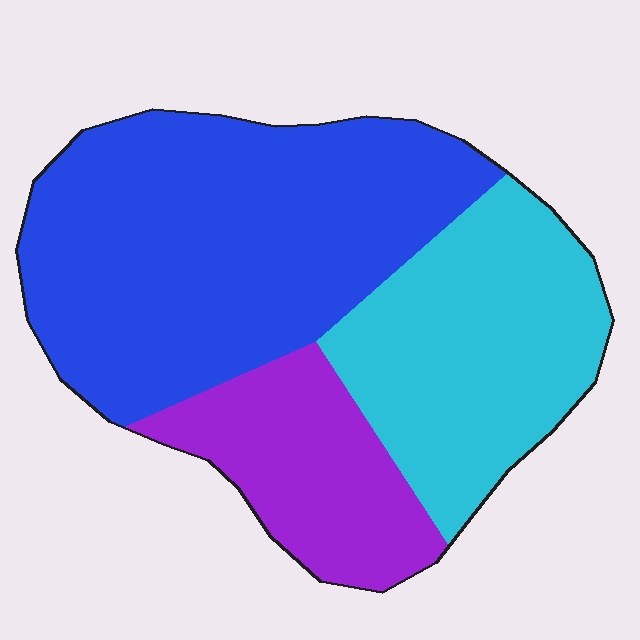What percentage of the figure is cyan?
Cyan takes up about one third (1/3) of the figure.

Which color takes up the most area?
Blue, at roughly 50%.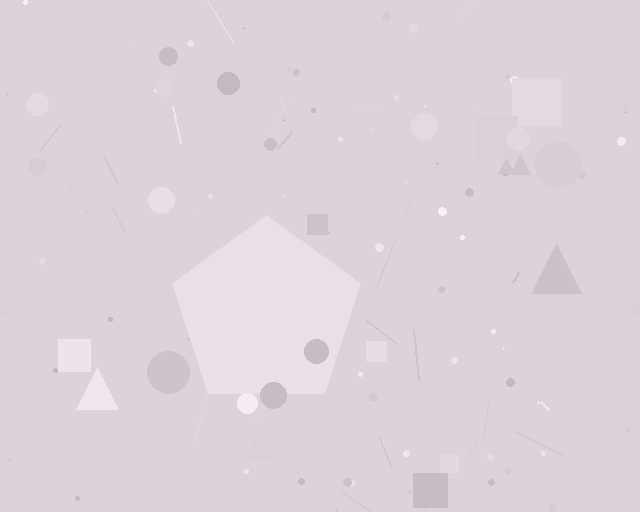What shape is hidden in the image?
A pentagon is hidden in the image.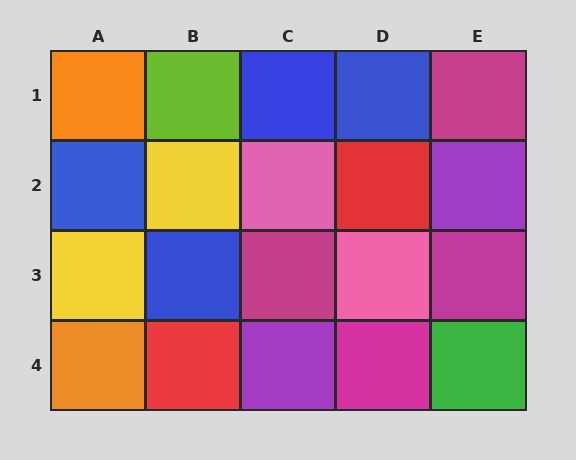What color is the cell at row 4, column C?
Purple.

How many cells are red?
2 cells are red.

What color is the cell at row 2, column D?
Red.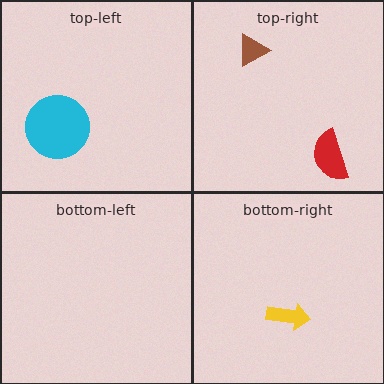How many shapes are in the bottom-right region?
1.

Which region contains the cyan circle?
The top-left region.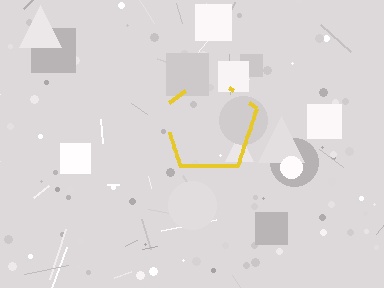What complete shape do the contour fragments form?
The contour fragments form a pentagon.